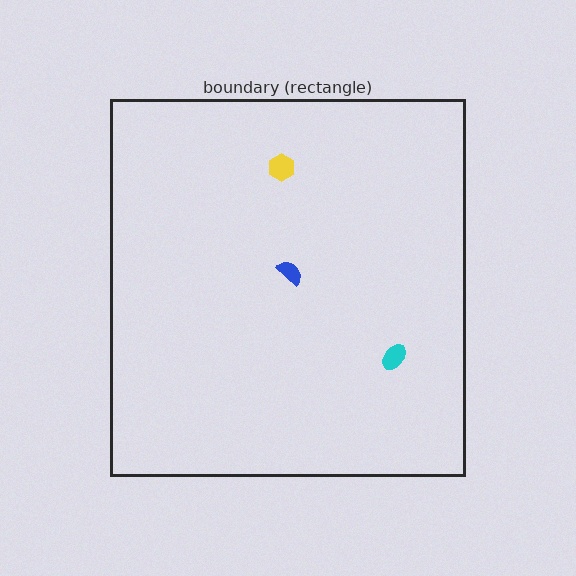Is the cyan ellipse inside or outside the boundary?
Inside.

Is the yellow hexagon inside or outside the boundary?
Inside.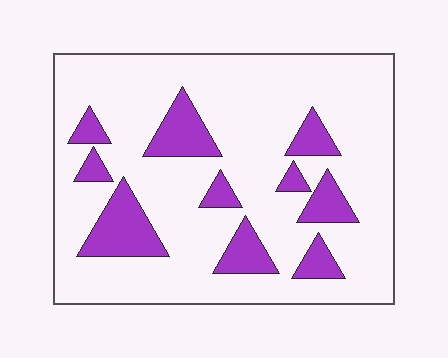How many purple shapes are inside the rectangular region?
10.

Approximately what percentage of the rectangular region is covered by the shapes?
Approximately 20%.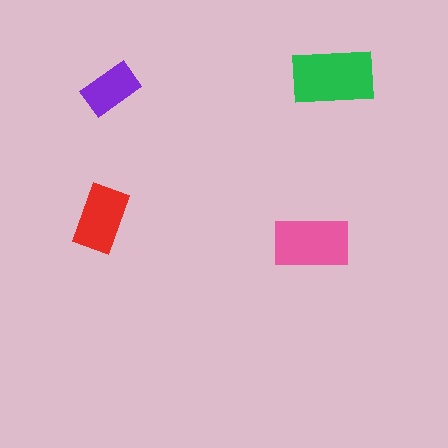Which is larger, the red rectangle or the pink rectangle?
The pink one.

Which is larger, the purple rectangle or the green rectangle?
The green one.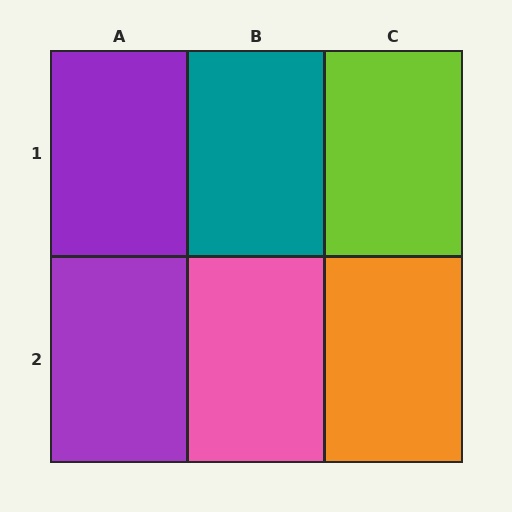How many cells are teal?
1 cell is teal.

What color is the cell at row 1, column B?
Teal.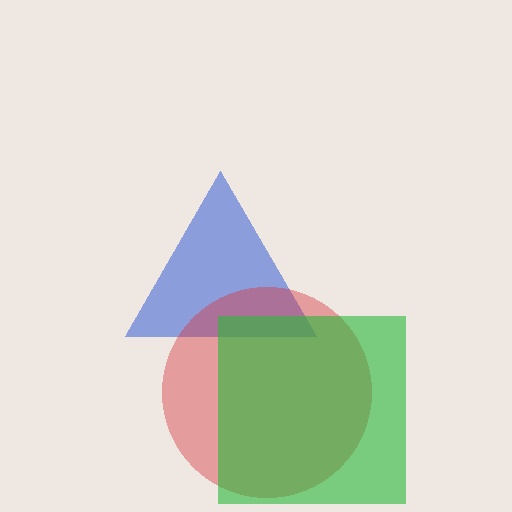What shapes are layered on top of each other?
The layered shapes are: a blue triangle, a red circle, a green square.